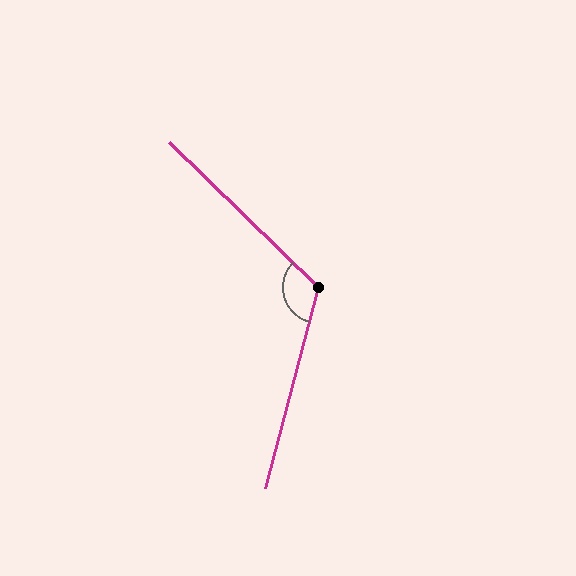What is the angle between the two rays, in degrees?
Approximately 119 degrees.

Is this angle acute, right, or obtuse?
It is obtuse.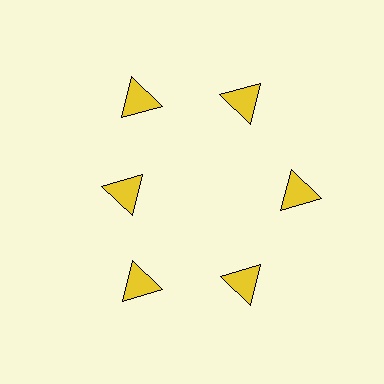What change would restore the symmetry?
The symmetry would be restored by moving it outward, back onto the ring so that all 6 triangles sit at equal angles and equal distance from the center.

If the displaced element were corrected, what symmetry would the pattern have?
It would have 6-fold rotational symmetry — the pattern would map onto itself every 60 degrees.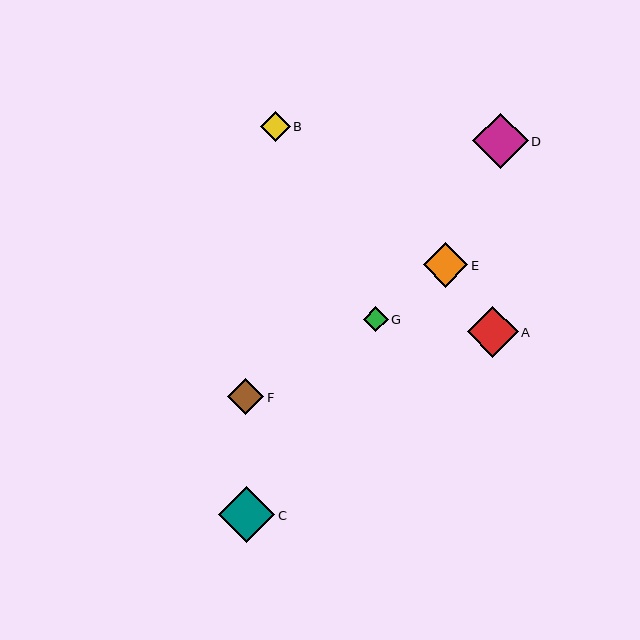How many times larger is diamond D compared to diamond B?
Diamond D is approximately 1.9 times the size of diamond B.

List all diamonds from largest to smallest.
From largest to smallest: C, D, A, E, F, B, G.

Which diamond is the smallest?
Diamond G is the smallest with a size of approximately 25 pixels.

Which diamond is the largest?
Diamond C is the largest with a size of approximately 56 pixels.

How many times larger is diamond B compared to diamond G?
Diamond B is approximately 1.2 times the size of diamond G.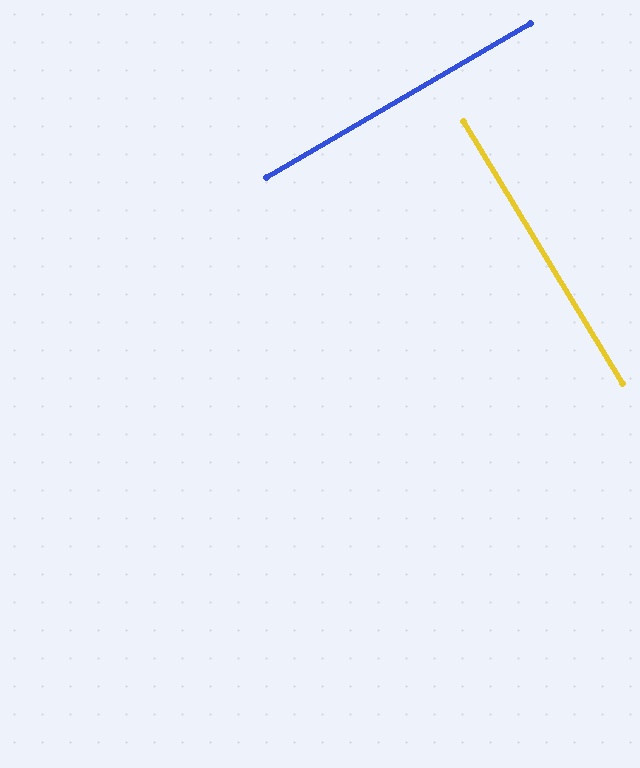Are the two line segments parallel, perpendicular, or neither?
Perpendicular — they meet at approximately 89°.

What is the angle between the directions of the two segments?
Approximately 89 degrees.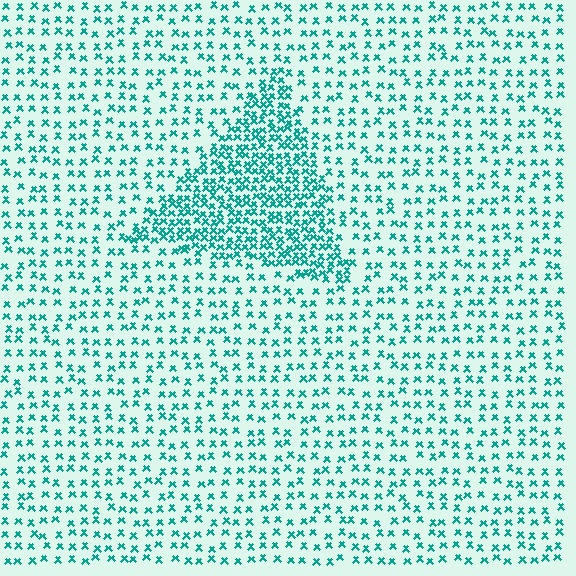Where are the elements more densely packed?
The elements are more densely packed inside the triangle boundary.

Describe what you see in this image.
The image contains small teal elements arranged at two different densities. A triangle-shaped region is visible where the elements are more densely packed than the surrounding area.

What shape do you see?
I see a triangle.